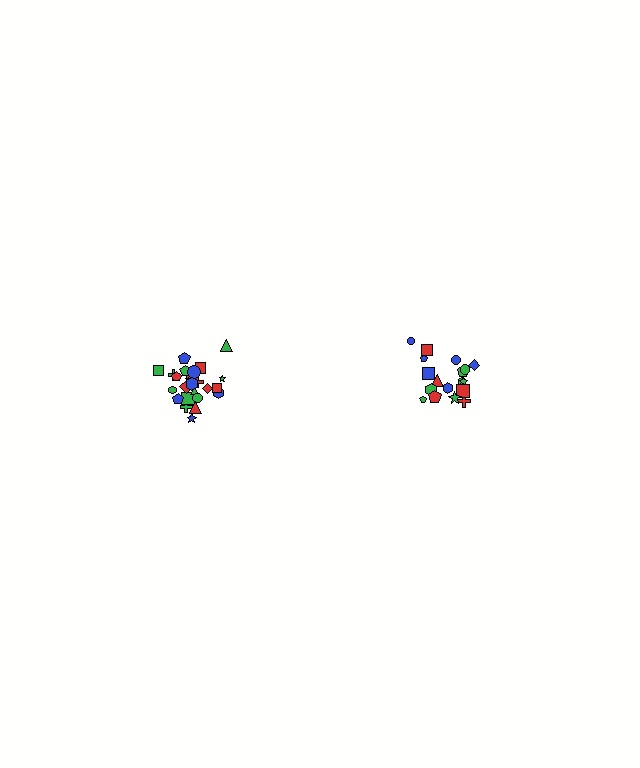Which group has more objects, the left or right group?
The left group.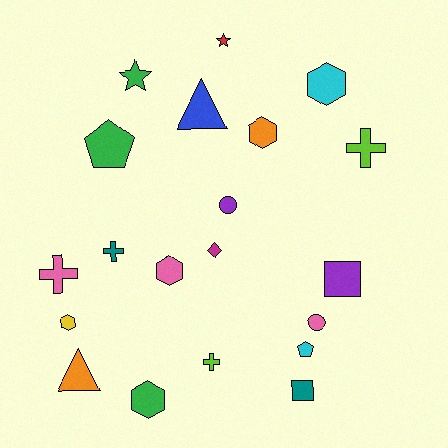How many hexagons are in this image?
There are 5 hexagons.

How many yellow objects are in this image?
There is 1 yellow object.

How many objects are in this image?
There are 20 objects.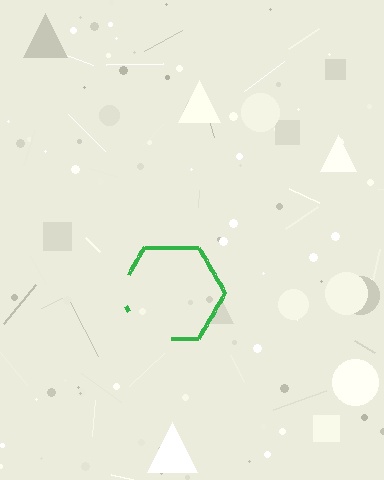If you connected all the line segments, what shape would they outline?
They would outline a hexagon.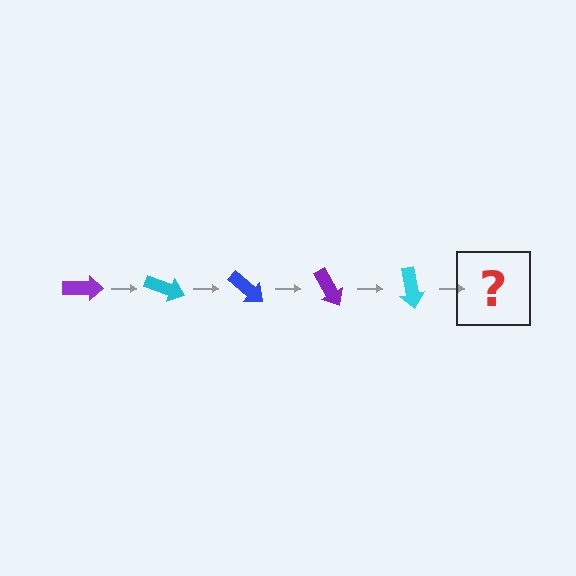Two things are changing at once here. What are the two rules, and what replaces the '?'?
The two rules are that it rotates 20 degrees each step and the color cycles through purple, cyan, and blue. The '?' should be a blue arrow, rotated 100 degrees from the start.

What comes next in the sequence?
The next element should be a blue arrow, rotated 100 degrees from the start.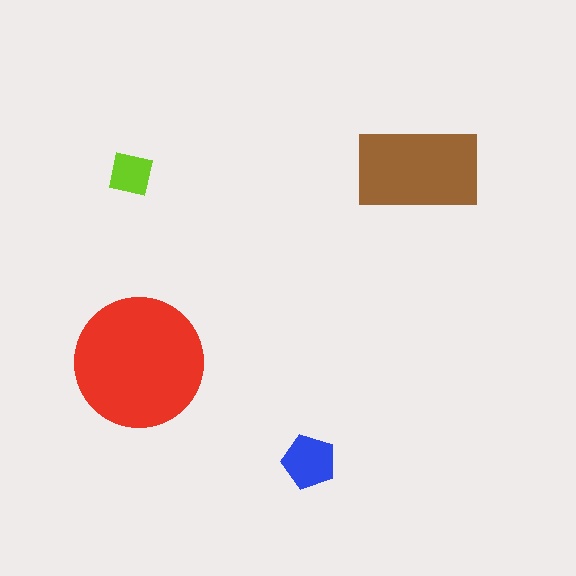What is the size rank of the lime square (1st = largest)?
4th.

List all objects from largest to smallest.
The red circle, the brown rectangle, the blue pentagon, the lime square.